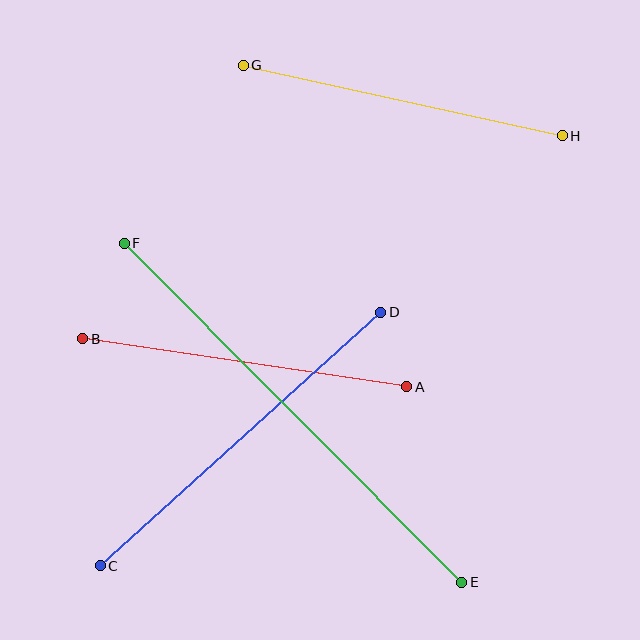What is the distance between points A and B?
The distance is approximately 327 pixels.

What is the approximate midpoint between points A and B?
The midpoint is at approximately (245, 363) pixels.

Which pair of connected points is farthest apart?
Points E and F are farthest apart.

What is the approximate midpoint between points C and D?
The midpoint is at approximately (241, 439) pixels.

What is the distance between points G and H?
The distance is approximately 327 pixels.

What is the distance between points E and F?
The distance is approximately 478 pixels.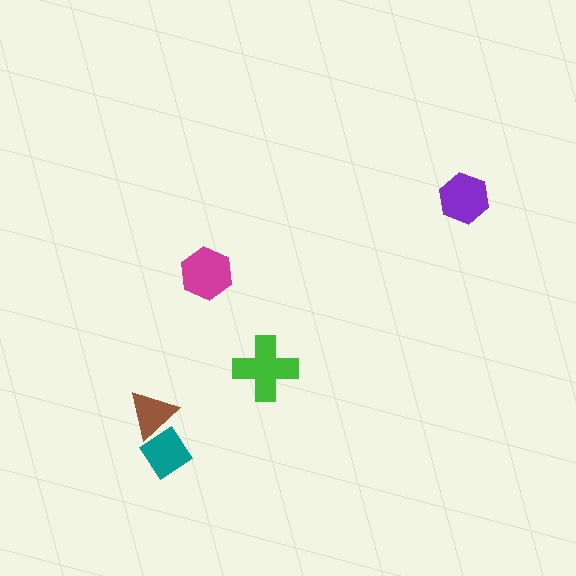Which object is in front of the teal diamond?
The brown triangle is in front of the teal diamond.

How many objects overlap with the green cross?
0 objects overlap with the green cross.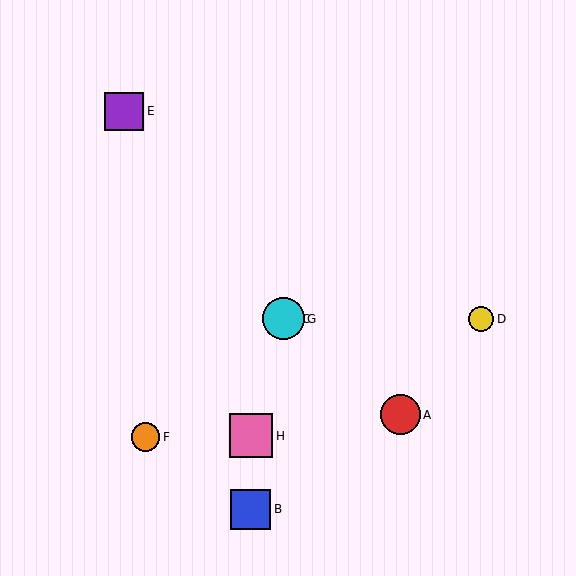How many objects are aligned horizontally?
3 objects (C, D, G) are aligned horizontally.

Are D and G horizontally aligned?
Yes, both are at y≈319.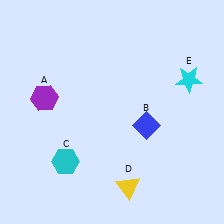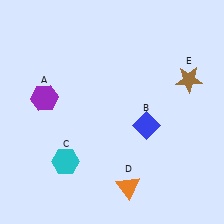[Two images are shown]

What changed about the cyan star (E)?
In Image 1, E is cyan. In Image 2, it changed to brown.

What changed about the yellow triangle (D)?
In Image 1, D is yellow. In Image 2, it changed to orange.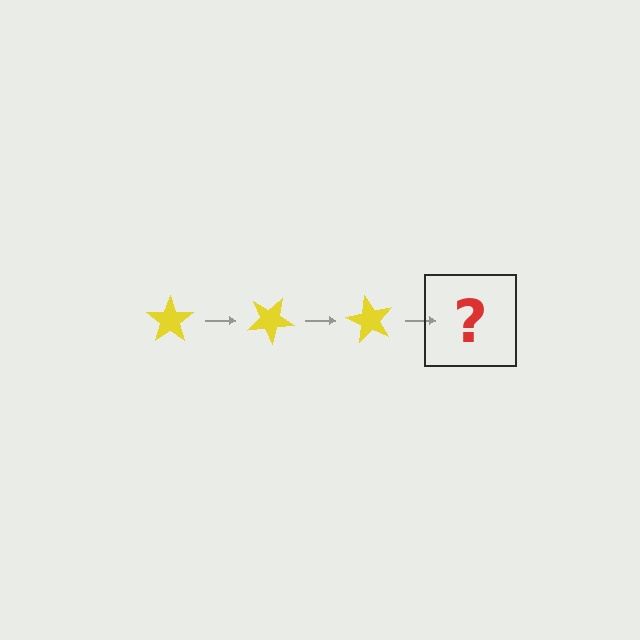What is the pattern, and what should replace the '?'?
The pattern is that the star rotates 30 degrees each step. The '?' should be a yellow star rotated 90 degrees.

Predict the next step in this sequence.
The next step is a yellow star rotated 90 degrees.